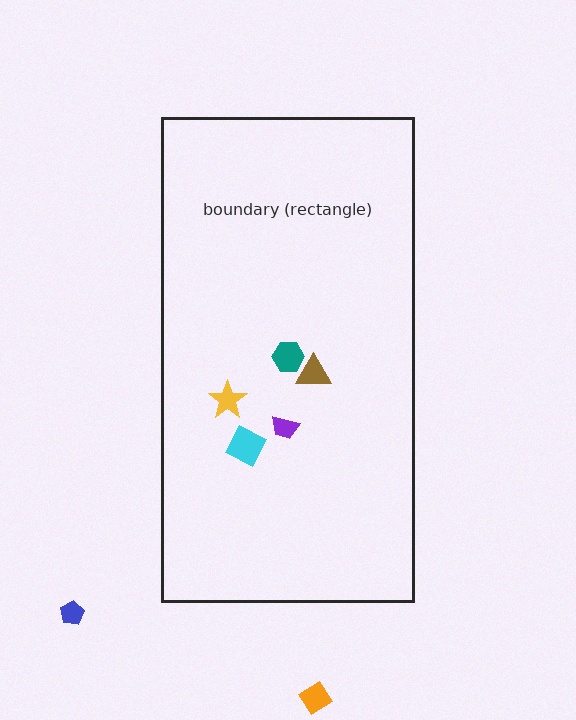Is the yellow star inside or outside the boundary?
Inside.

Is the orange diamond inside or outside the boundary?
Outside.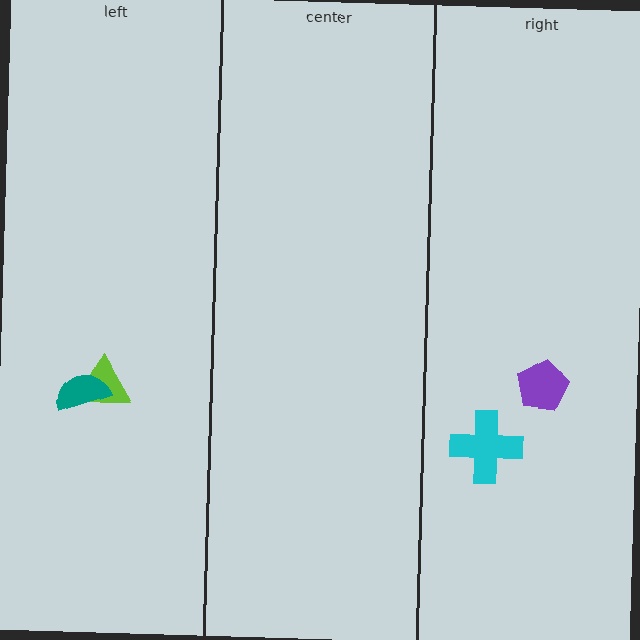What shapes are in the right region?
The cyan cross, the purple pentagon.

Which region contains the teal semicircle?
The left region.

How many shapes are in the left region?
2.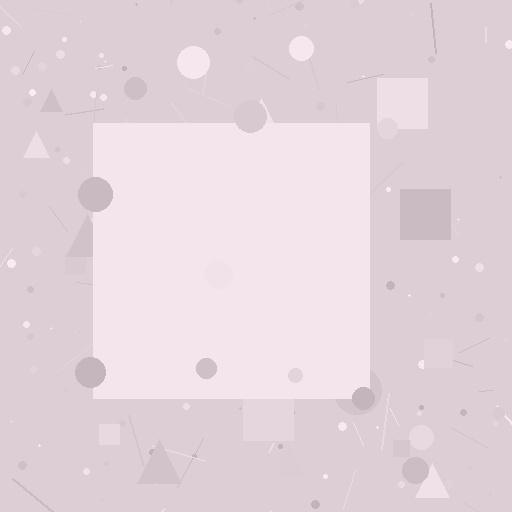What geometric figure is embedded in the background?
A square is embedded in the background.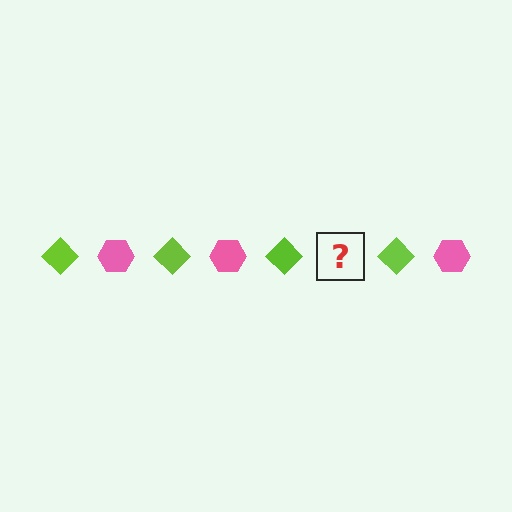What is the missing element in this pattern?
The missing element is a pink hexagon.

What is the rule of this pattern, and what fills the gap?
The rule is that the pattern alternates between lime diamond and pink hexagon. The gap should be filled with a pink hexagon.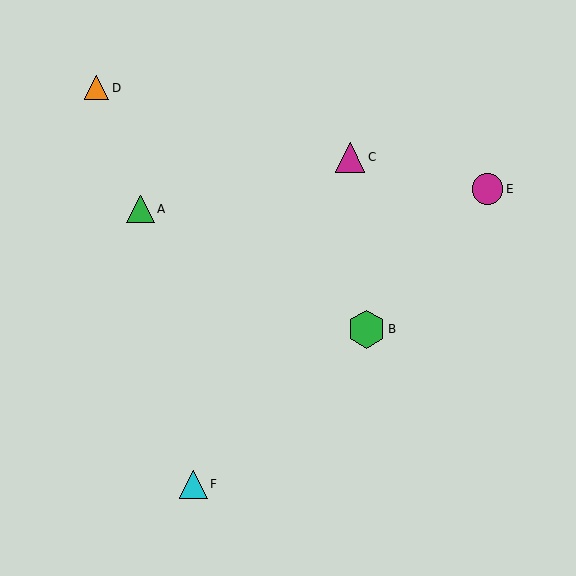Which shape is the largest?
The green hexagon (labeled B) is the largest.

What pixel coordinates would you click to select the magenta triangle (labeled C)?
Click at (350, 157) to select the magenta triangle C.